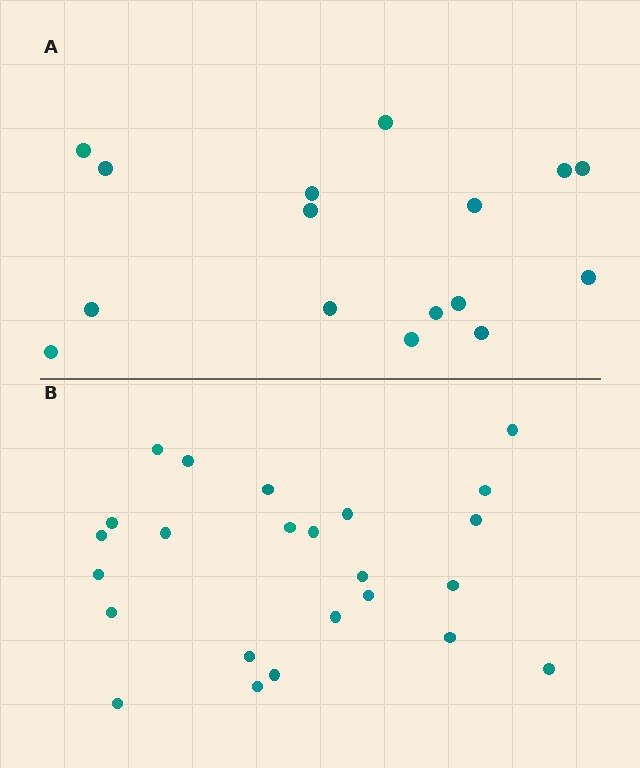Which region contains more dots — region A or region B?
Region B (the bottom region) has more dots.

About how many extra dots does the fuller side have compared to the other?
Region B has roughly 8 or so more dots than region A.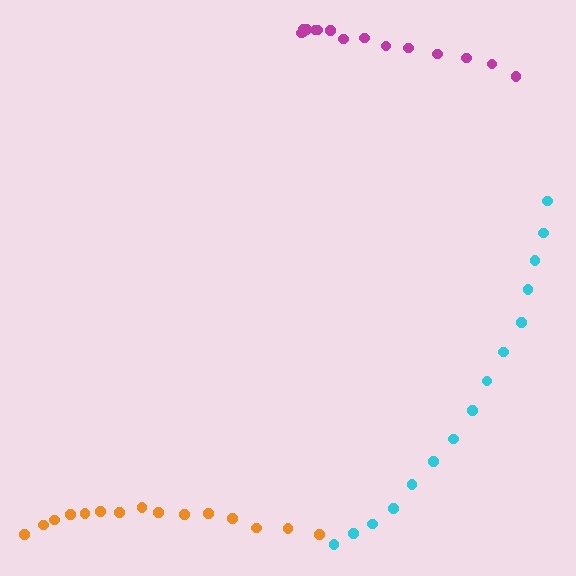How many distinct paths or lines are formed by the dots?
There are 3 distinct paths.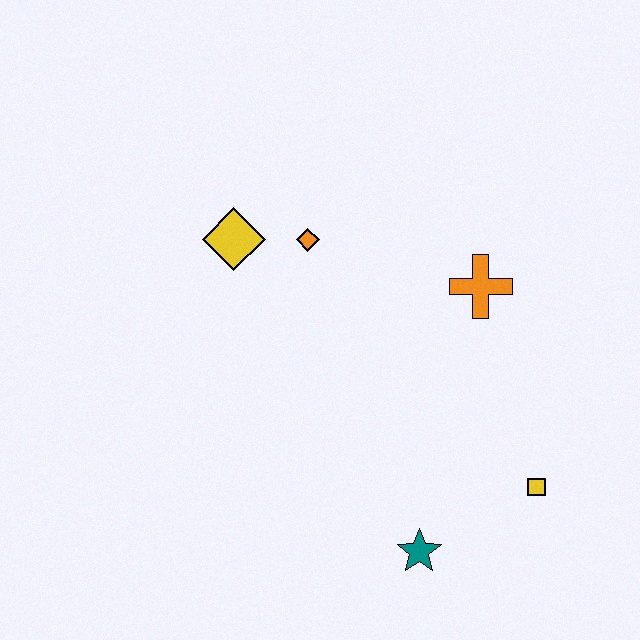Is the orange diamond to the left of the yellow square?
Yes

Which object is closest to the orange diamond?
The yellow diamond is closest to the orange diamond.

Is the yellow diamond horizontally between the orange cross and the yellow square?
No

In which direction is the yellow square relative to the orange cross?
The yellow square is below the orange cross.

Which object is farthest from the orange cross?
The teal star is farthest from the orange cross.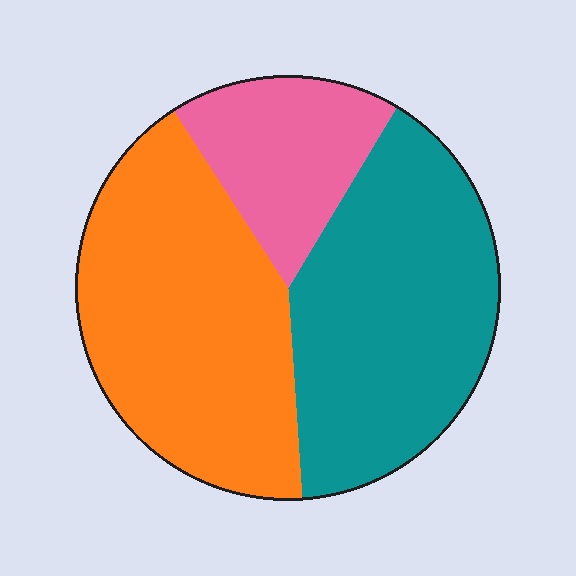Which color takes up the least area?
Pink, at roughly 20%.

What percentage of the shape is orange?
Orange takes up between a third and a half of the shape.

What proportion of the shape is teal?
Teal covers 40% of the shape.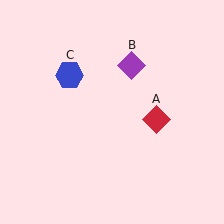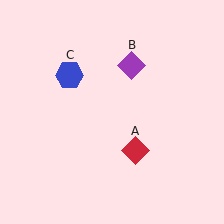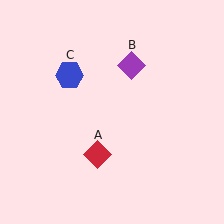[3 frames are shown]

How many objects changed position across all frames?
1 object changed position: red diamond (object A).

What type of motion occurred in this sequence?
The red diamond (object A) rotated clockwise around the center of the scene.